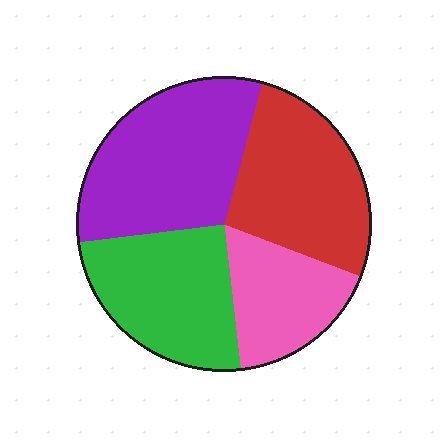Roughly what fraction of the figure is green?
Green covers roughly 25% of the figure.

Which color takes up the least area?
Pink, at roughly 15%.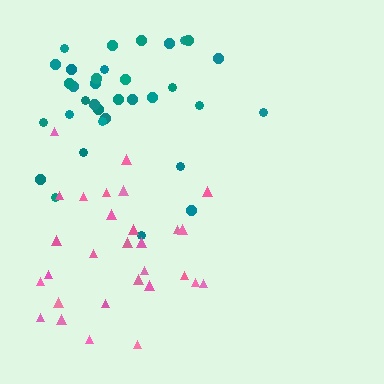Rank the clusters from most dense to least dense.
teal, pink.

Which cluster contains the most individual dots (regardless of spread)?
Teal (34).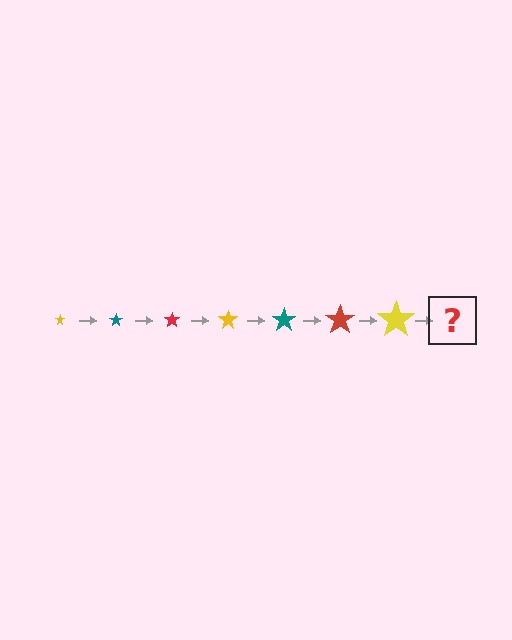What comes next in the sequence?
The next element should be a teal star, larger than the previous one.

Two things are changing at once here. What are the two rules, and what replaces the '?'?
The two rules are that the star grows larger each step and the color cycles through yellow, teal, and red. The '?' should be a teal star, larger than the previous one.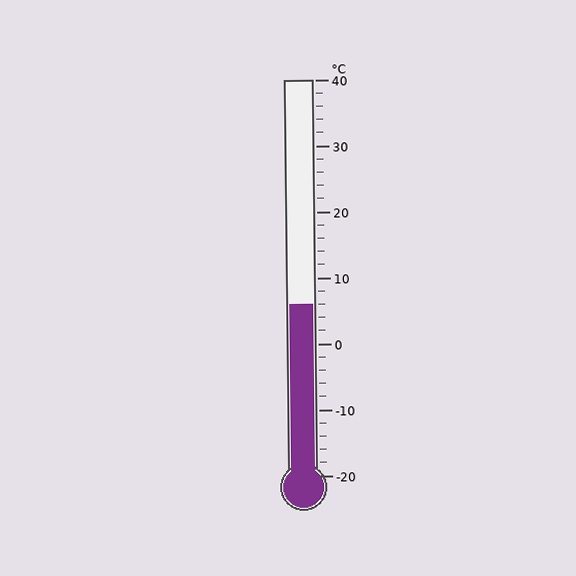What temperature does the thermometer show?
The thermometer shows approximately 6°C.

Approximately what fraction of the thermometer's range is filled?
The thermometer is filled to approximately 45% of its range.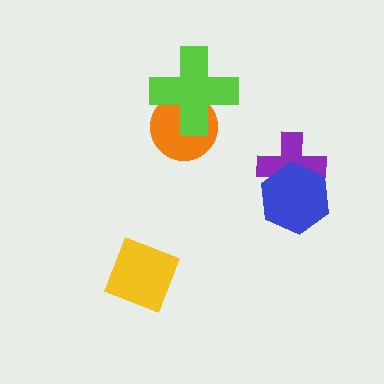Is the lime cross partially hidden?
No, no other shape covers it.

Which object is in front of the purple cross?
The blue hexagon is in front of the purple cross.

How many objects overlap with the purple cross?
1 object overlaps with the purple cross.